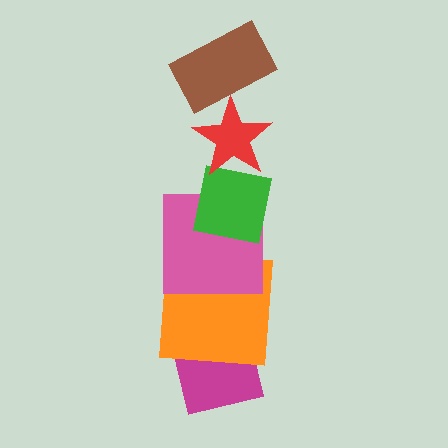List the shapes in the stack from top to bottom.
From top to bottom: the brown rectangle, the red star, the green square, the pink square, the orange square, the magenta square.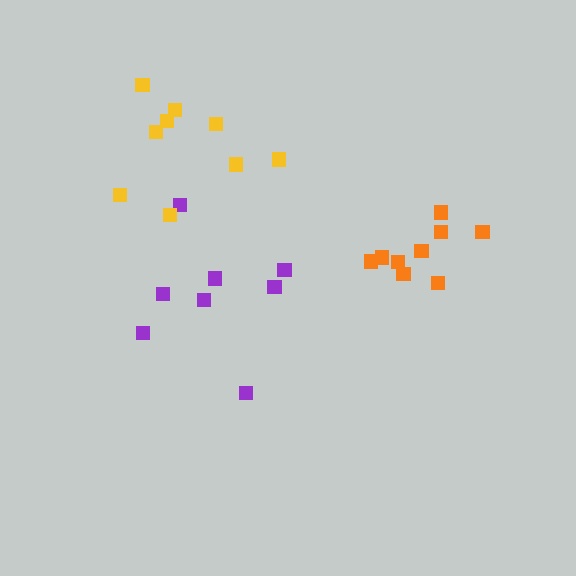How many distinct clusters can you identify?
There are 3 distinct clusters.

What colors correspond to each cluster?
The clusters are colored: purple, orange, yellow.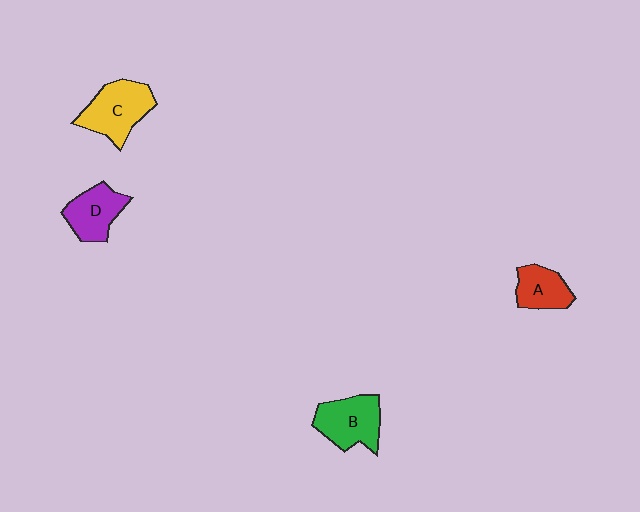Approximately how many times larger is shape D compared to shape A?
Approximately 1.2 times.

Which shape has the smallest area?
Shape A (red).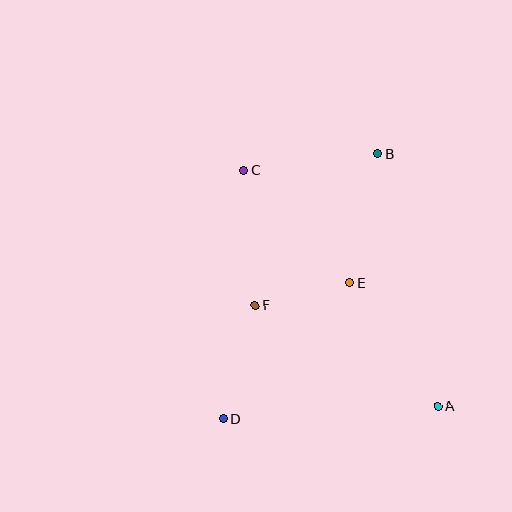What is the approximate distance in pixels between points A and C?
The distance between A and C is approximately 305 pixels.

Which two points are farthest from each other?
Points B and D are farthest from each other.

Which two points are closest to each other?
Points E and F are closest to each other.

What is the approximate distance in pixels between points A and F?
The distance between A and F is approximately 209 pixels.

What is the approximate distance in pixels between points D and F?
The distance between D and F is approximately 119 pixels.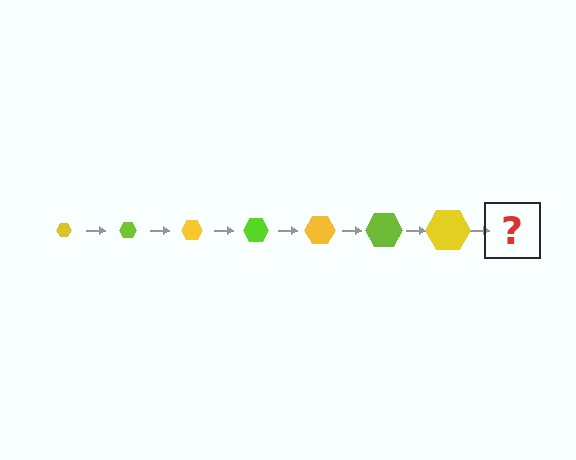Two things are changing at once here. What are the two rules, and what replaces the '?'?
The two rules are that the hexagon grows larger each step and the color cycles through yellow and lime. The '?' should be a lime hexagon, larger than the previous one.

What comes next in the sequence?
The next element should be a lime hexagon, larger than the previous one.